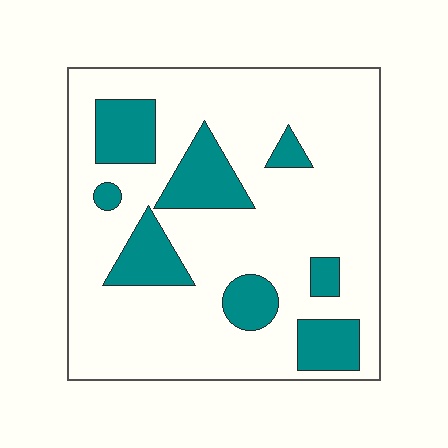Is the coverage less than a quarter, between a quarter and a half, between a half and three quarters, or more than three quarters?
Less than a quarter.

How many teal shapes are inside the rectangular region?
8.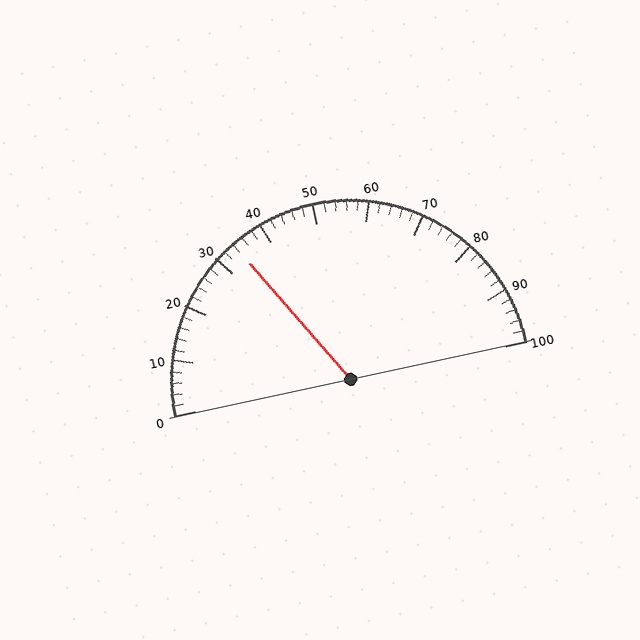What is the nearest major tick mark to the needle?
The nearest major tick mark is 30.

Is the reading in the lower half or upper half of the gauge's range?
The reading is in the lower half of the range (0 to 100).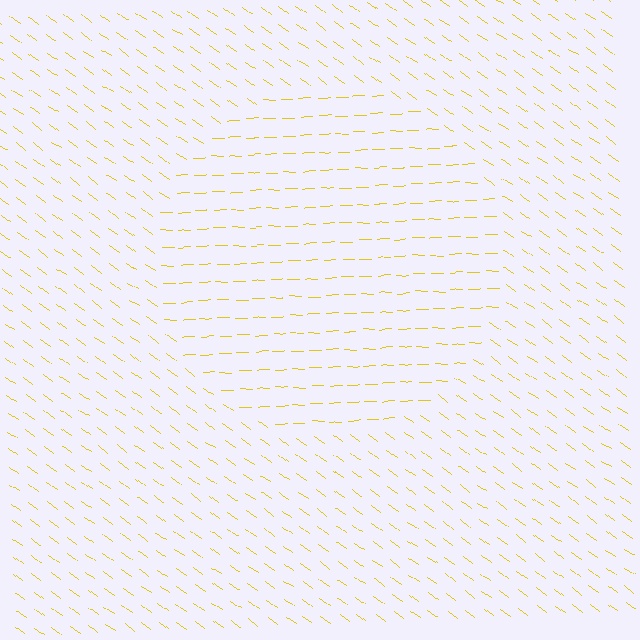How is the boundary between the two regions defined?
The boundary is defined purely by a change in line orientation (approximately 35 degrees difference). All lines are the same color and thickness.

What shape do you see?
I see a circle.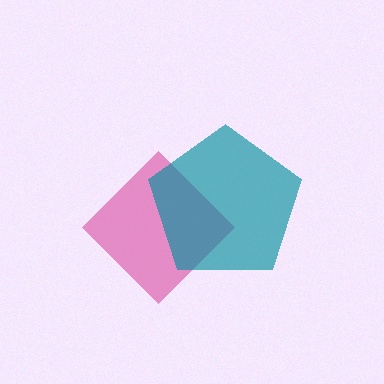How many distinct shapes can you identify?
There are 2 distinct shapes: a pink diamond, a teal pentagon.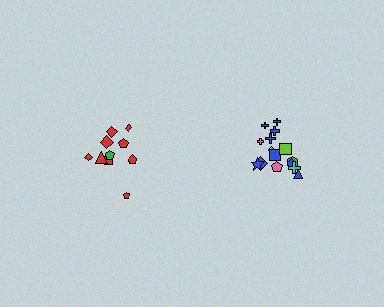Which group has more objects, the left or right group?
The right group.